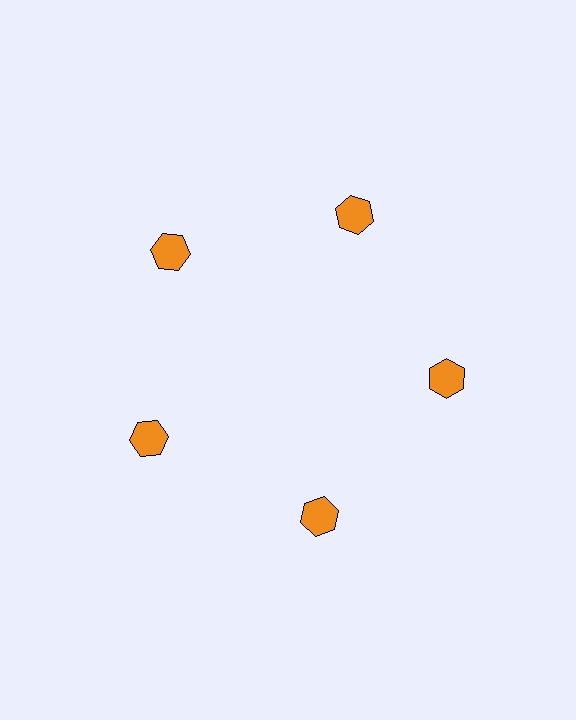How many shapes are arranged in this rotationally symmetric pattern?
There are 5 shapes, arranged in 5 groups of 1.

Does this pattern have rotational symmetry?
Yes, this pattern has 5-fold rotational symmetry. It looks the same after rotating 72 degrees around the center.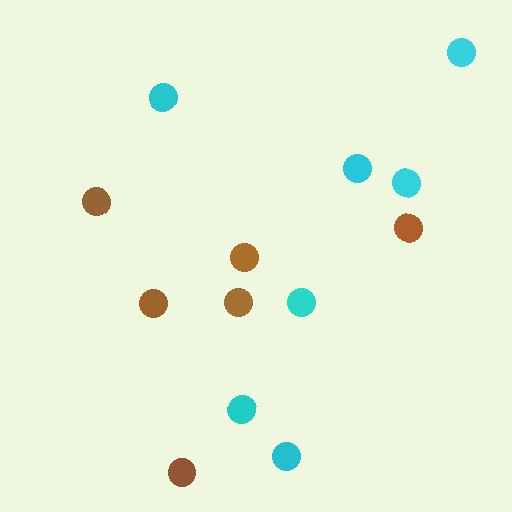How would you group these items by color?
There are 2 groups: one group of cyan circles (7) and one group of brown circles (6).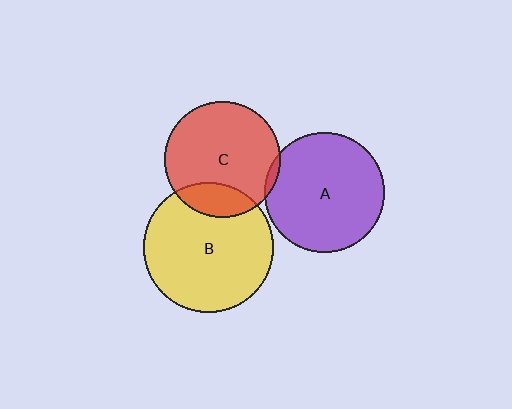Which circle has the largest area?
Circle B (yellow).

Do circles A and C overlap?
Yes.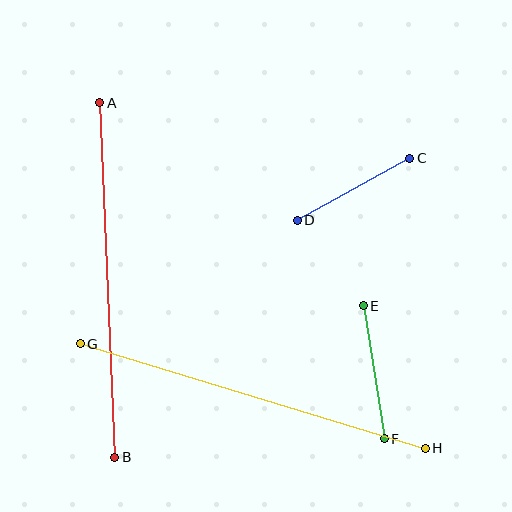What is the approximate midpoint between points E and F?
The midpoint is at approximately (374, 372) pixels.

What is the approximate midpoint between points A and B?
The midpoint is at approximately (107, 280) pixels.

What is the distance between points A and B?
The distance is approximately 355 pixels.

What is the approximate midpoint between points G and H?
The midpoint is at approximately (253, 396) pixels.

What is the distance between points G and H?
The distance is approximately 360 pixels.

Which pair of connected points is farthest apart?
Points G and H are farthest apart.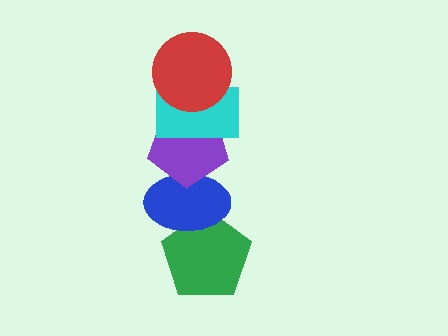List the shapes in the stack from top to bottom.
From top to bottom: the red circle, the cyan rectangle, the purple pentagon, the blue ellipse, the green pentagon.